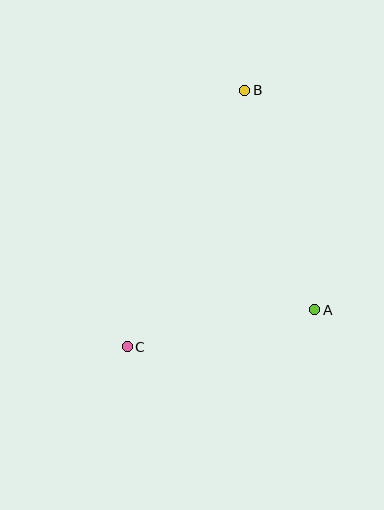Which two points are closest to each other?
Points A and C are closest to each other.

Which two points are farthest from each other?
Points B and C are farthest from each other.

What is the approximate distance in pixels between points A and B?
The distance between A and B is approximately 230 pixels.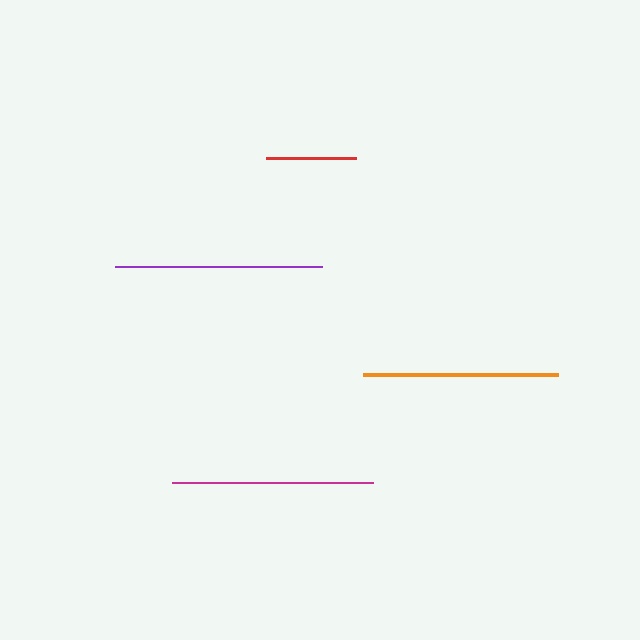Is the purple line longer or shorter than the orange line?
The purple line is longer than the orange line.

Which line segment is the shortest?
The red line is the shortest at approximately 90 pixels.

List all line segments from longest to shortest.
From longest to shortest: purple, magenta, orange, red.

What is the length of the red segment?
The red segment is approximately 90 pixels long.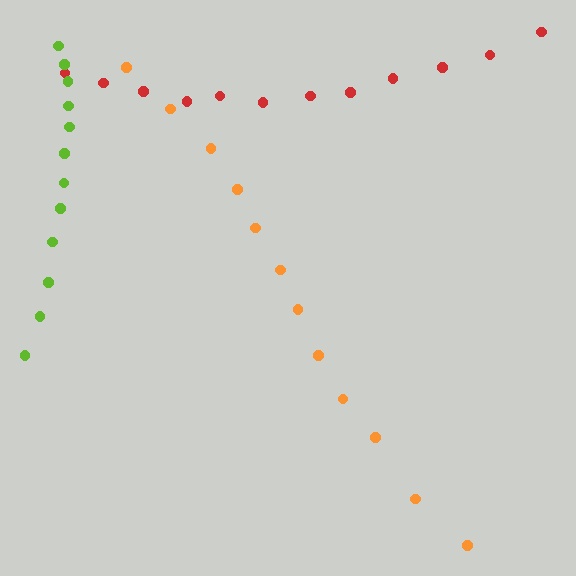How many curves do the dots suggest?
There are 3 distinct paths.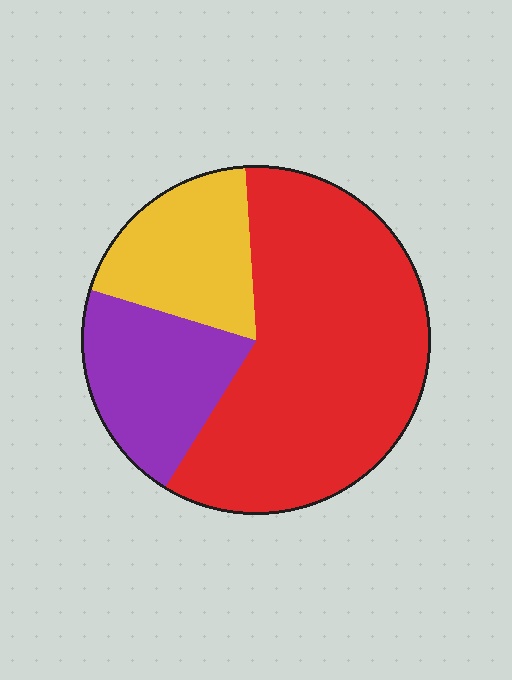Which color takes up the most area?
Red, at roughly 60%.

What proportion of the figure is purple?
Purple takes up less than a quarter of the figure.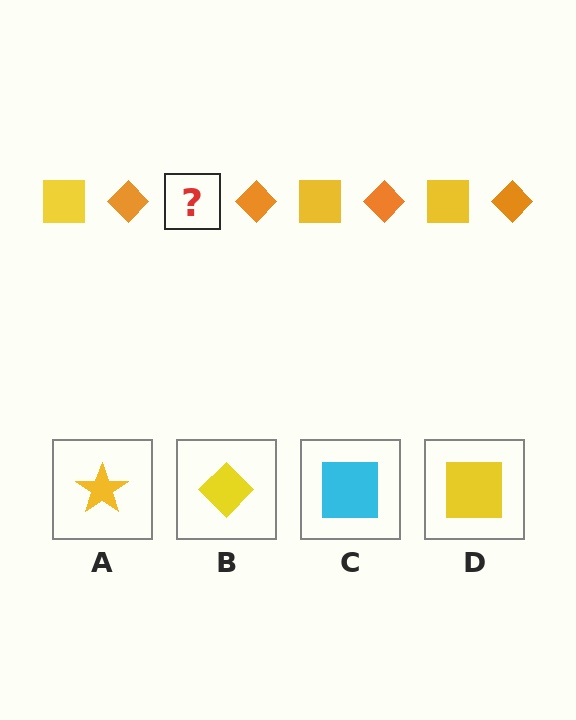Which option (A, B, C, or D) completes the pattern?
D.